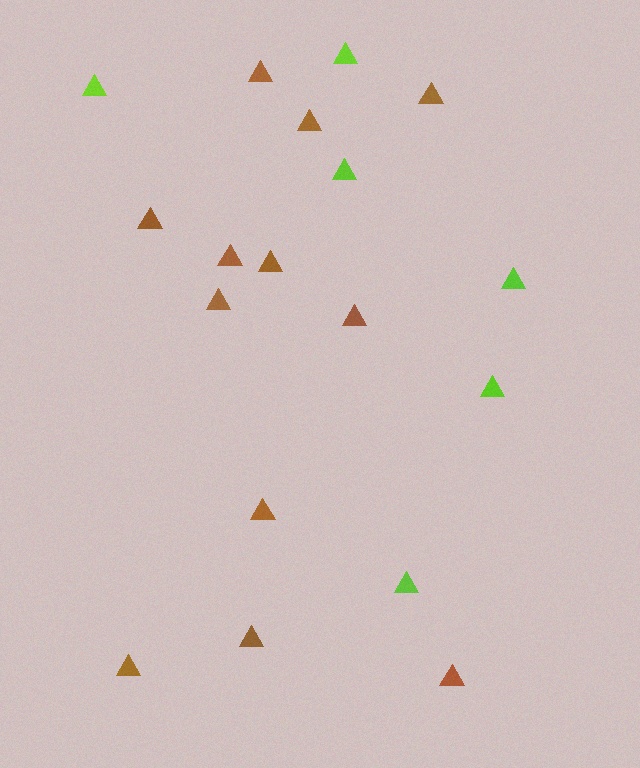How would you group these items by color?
There are 2 groups: one group of brown triangles (12) and one group of lime triangles (6).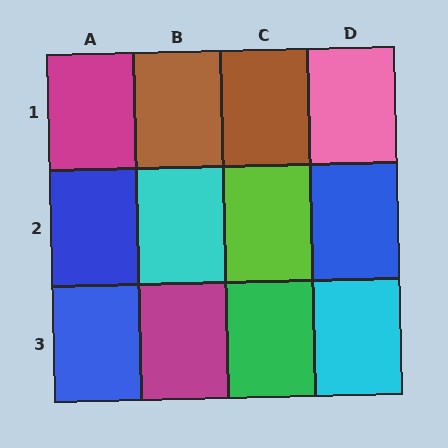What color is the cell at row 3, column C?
Green.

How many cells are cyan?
2 cells are cyan.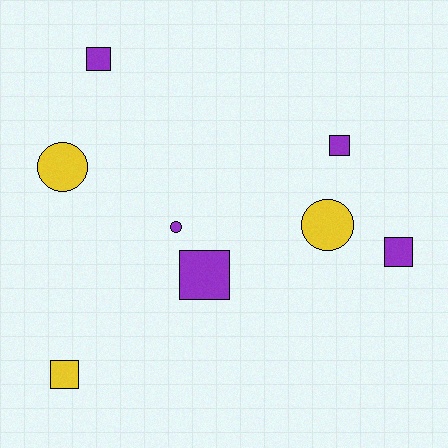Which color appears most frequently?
Purple, with 5 objects.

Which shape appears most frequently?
Square, with 5 objects.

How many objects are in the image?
There are 8 objects.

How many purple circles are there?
There is 1 purple circle.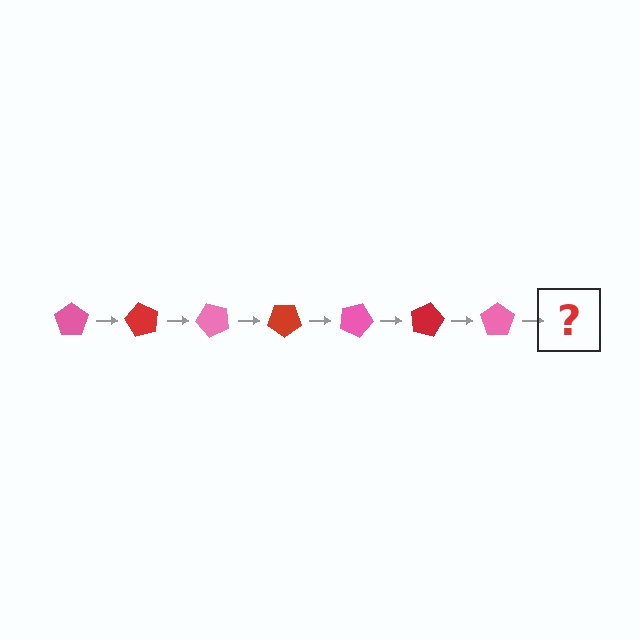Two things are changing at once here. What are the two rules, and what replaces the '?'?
The two rules are that it rotates 60 degrees each step and the color cycles through pink and red. The '?' should be a red pentagon, rotated 420 degrees from the start.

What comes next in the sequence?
The next element should be a red pentagon, rotated 420 degrees from the start.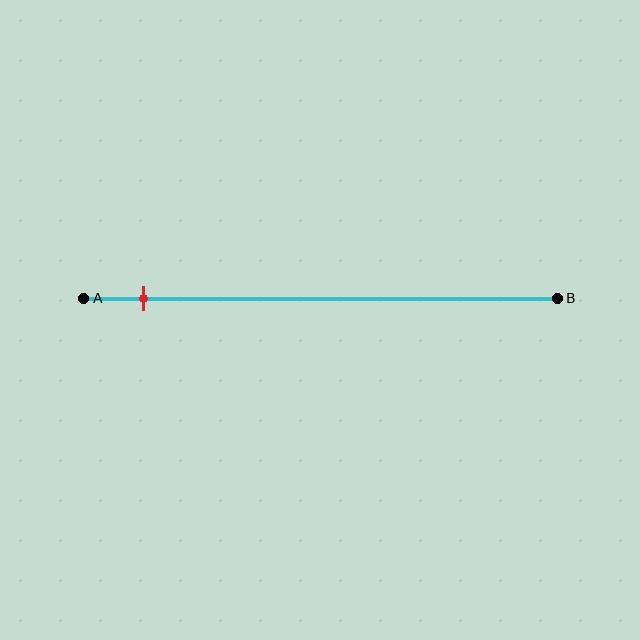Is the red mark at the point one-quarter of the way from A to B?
No, the mark is at about 15% from A, not at the 25% one-quarter point.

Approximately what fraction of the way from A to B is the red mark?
The red mark is approximately 15% of the way from A to B.